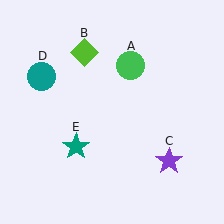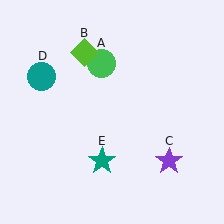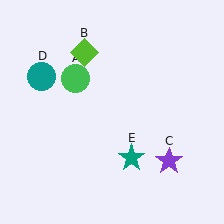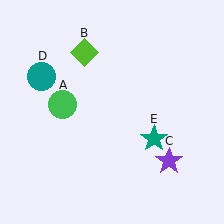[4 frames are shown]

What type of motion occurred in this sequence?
The green circle (object A), teal star (object E) rotated counterclockwise around the center of the scene.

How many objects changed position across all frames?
2 objects changed position: green circle (object A), teal star (object E).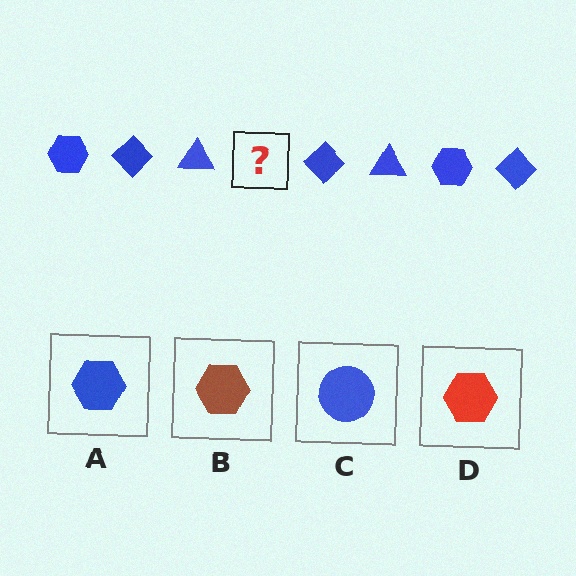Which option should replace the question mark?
Option A.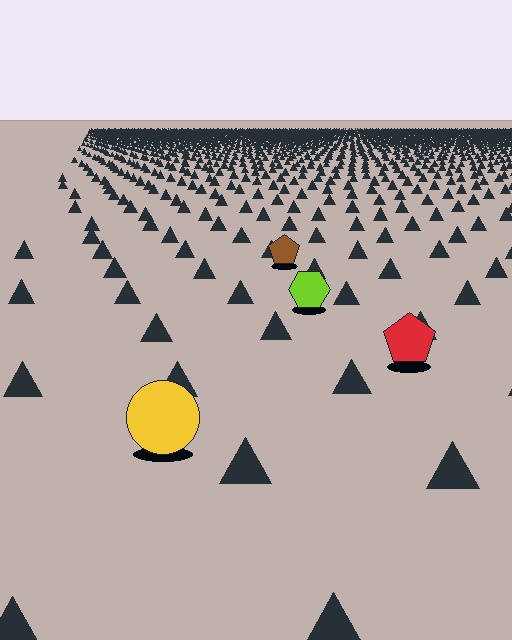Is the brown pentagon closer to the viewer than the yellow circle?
No. The yellow circle is closer — you can tell from the texture gradient: the ground texture is coarser near it.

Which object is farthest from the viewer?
The brown pentagon is farthest from the viewer. It appears smaller and the ground texture around it is denser.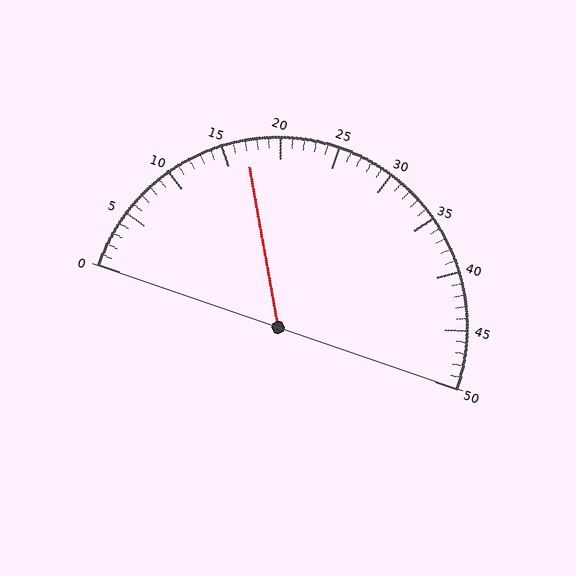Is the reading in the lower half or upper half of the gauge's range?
The reading is in the lower half of the range (0 to 50).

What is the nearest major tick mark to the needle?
The nearest major tick mark is 15.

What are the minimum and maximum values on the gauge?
The gauge ranges from 0 to 50.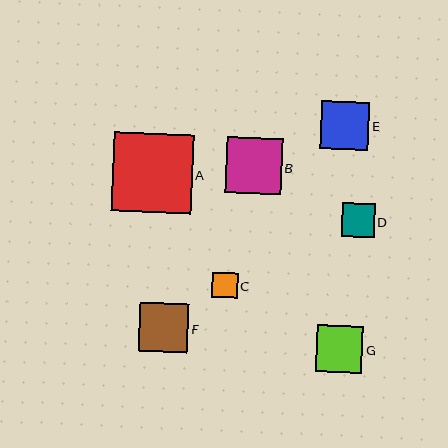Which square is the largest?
Square A is the largest with a size of approximately 80 pixels.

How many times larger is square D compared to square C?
Square D is approximately 1.3 times the size of square C.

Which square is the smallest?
Square C is the smallest with a size of approximately 26 pixels.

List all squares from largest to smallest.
From largest to smallest: A, B, F, E, G, D, C.